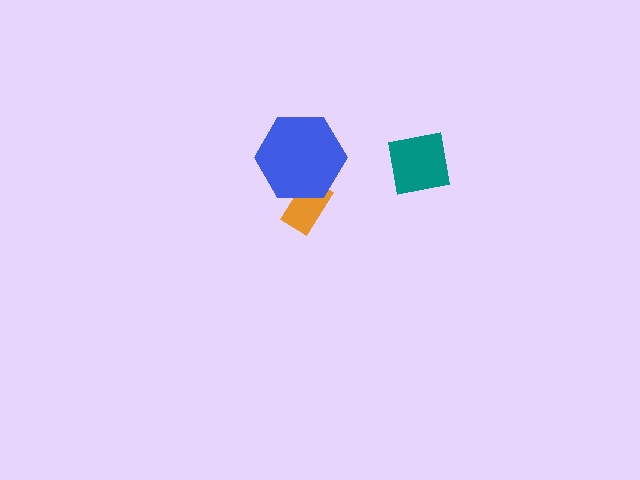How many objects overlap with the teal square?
0 objects overlap with the teal square.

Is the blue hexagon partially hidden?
No, no other shape covers it.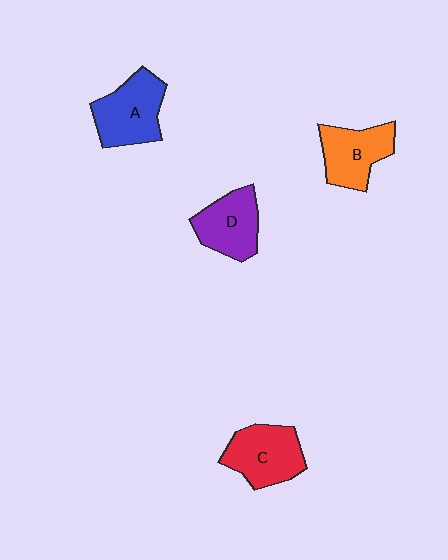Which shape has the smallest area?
Shape D (purple).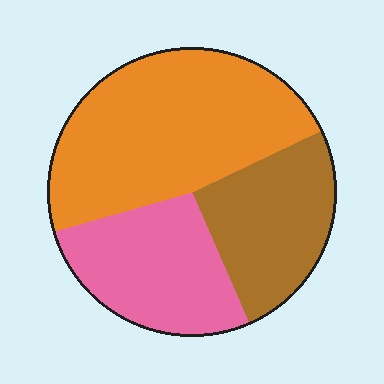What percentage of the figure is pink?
Pink takes up about one quarter (1/4) of the figure.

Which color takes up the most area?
Orange, at roughly 50%.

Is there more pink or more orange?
Orange.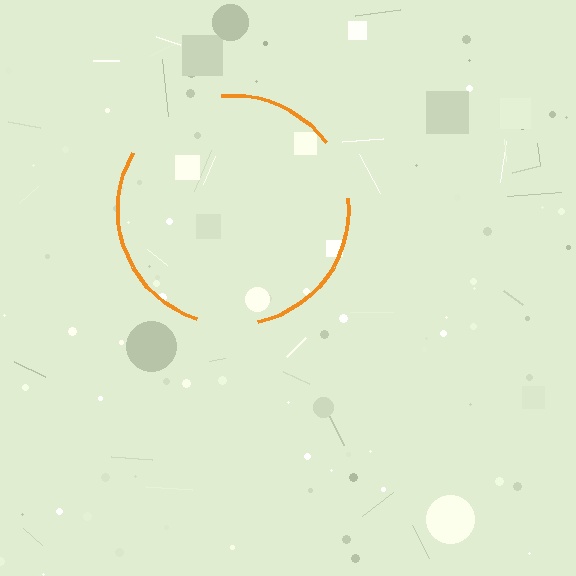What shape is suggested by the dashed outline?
The dashed outline suggests a circle.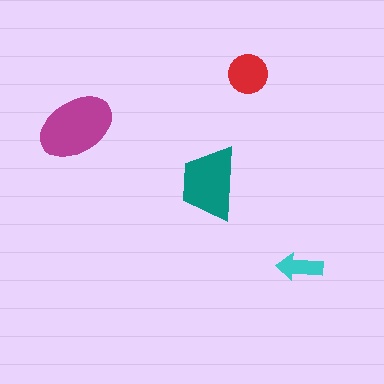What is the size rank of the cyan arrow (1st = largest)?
4th.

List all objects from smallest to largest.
The cyan arrow, the red circle, the teal trapezoid, the magenta ellipse.